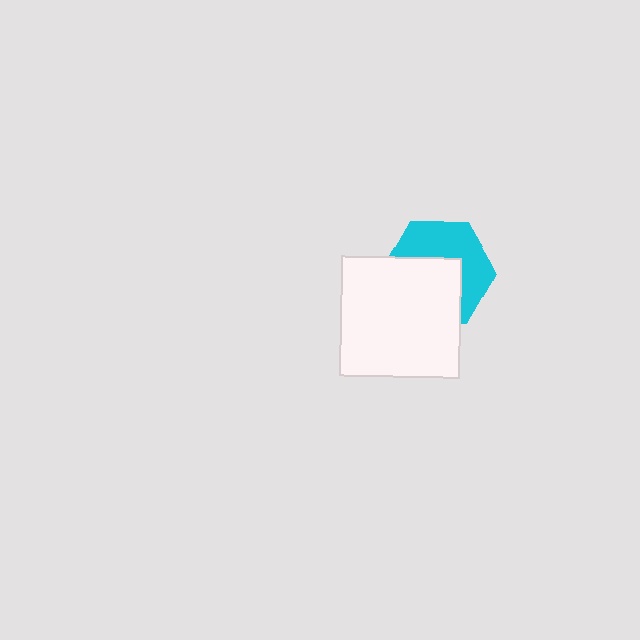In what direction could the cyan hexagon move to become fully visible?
The cyan hexagon could move up. That would shift it out from behind the white square entirely.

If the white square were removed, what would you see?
You would see the complete cyan hexagon.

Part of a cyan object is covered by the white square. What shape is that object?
It is a hexagon.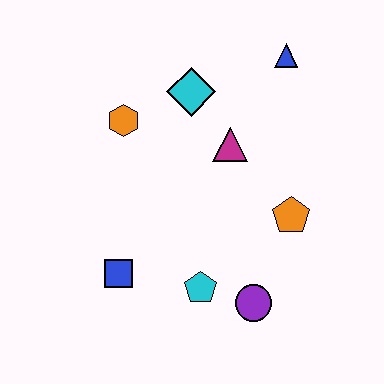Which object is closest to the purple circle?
The cyan pentagon is closest to the purple circle.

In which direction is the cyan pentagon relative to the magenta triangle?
The cyan pentagon is below the magenta triangle.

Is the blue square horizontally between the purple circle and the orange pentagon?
No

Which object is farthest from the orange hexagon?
The purple circle is farthest from the orange hexagon.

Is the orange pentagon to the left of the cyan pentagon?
No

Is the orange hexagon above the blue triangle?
No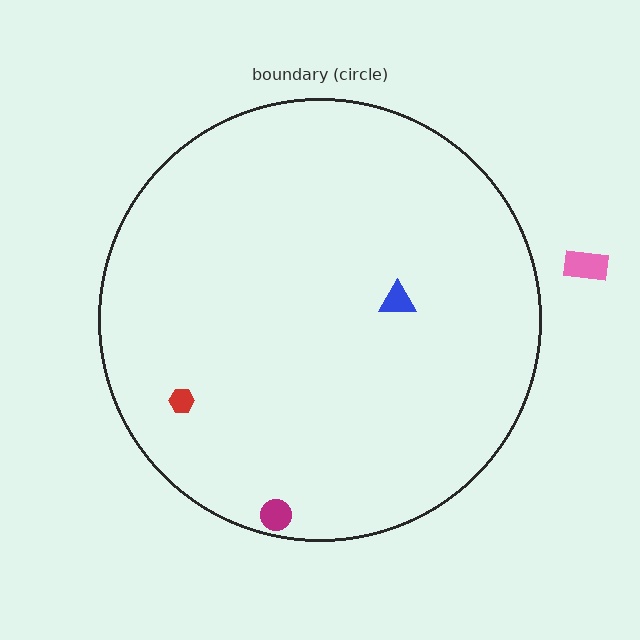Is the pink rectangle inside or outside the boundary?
Outside.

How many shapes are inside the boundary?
3 inside, 1 outside.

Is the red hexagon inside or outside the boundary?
Inside.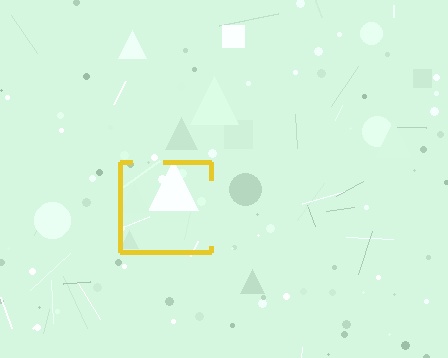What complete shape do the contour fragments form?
The contour fragments form a square.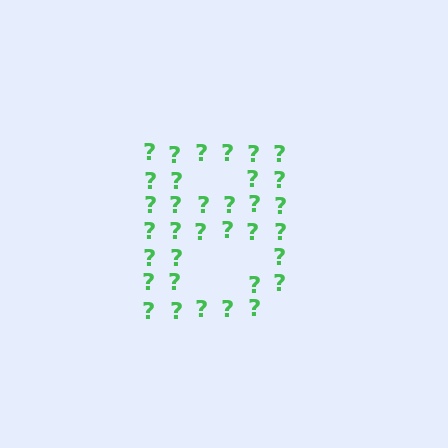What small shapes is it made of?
It is made of small question marks.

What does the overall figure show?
The overall figure shows the letter B.